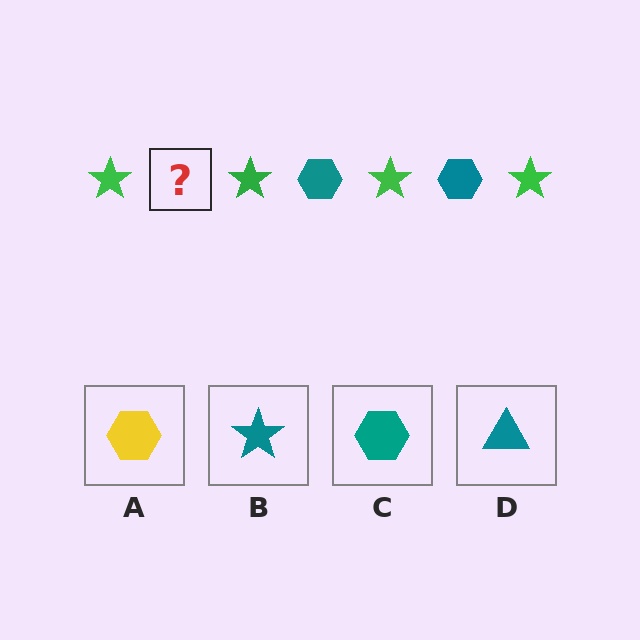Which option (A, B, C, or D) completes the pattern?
C.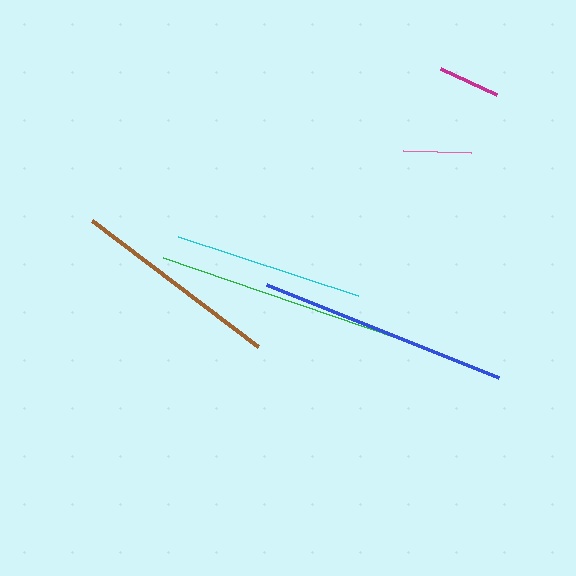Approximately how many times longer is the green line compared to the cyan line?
The green line is approximately 1.3 times the length of the cyan line.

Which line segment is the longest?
The blue line is the longest at approximately 250 pixels.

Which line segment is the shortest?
The magenta line is the shortest at approximately 62 pixels.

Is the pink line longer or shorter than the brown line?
The brown line is longer than the pink line.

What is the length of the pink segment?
The pink segment is approximately 68 pixels long.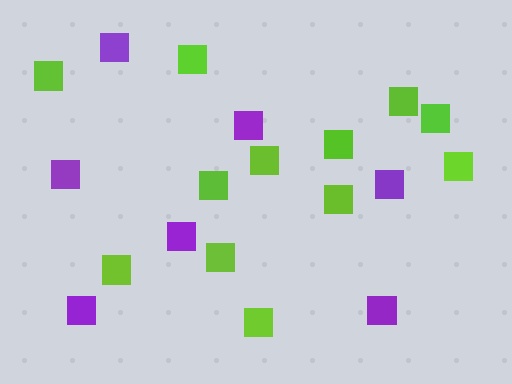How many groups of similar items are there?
There are 2 groups: one group of purple squares (7) and one group of lime squares (12).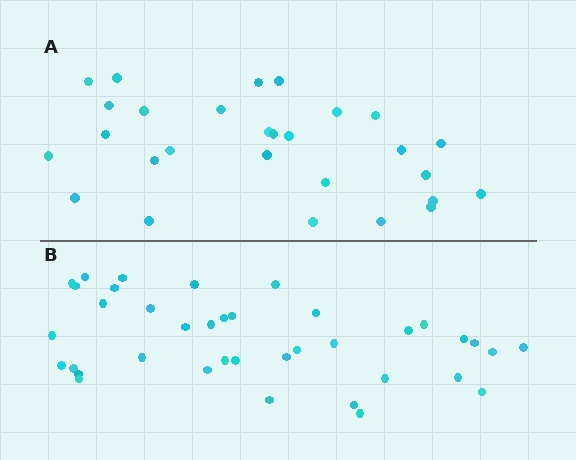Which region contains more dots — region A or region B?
Region B (the bottom region) has more dots.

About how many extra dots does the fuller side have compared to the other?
Region B has roughly 10 or so more dots than region A.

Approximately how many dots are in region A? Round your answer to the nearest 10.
About 30 dots. (The exact count is 28, which rounds to 30.)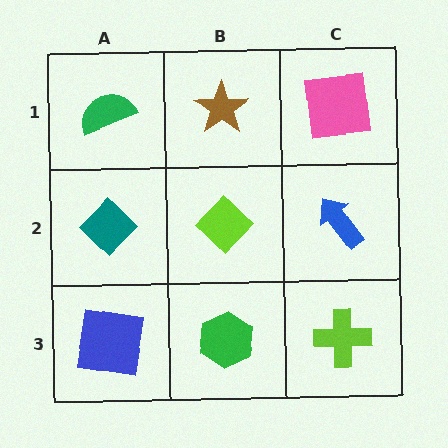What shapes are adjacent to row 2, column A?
A green semicircle (row 1, column A), a blue square (row 3, column A), a lime diamond (row 2, column B).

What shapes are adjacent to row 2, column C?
A pink square (row 1, column C), a lime cross (row 3, column C), a lime diamond (row 2, column B).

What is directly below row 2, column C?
A lime cross.